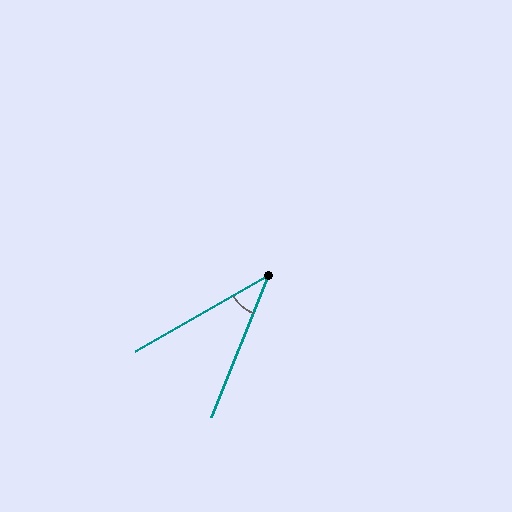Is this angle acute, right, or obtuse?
It is acute.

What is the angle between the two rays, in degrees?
Approximately 38 degrees.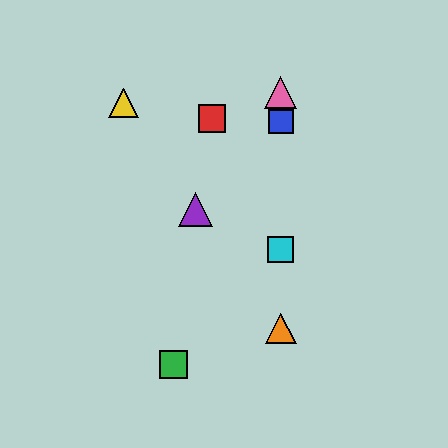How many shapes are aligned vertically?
4 shapes (the blue square, the orange triangle, the cyan square, the pink triangle) are aligned vertically.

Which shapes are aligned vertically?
The blue square, the orange triangle, the cyan square, the pink triangle are aligned vertically.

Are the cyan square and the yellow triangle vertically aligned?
No, the cyan square is at x≈281 and the yellow triangle is at x≈124.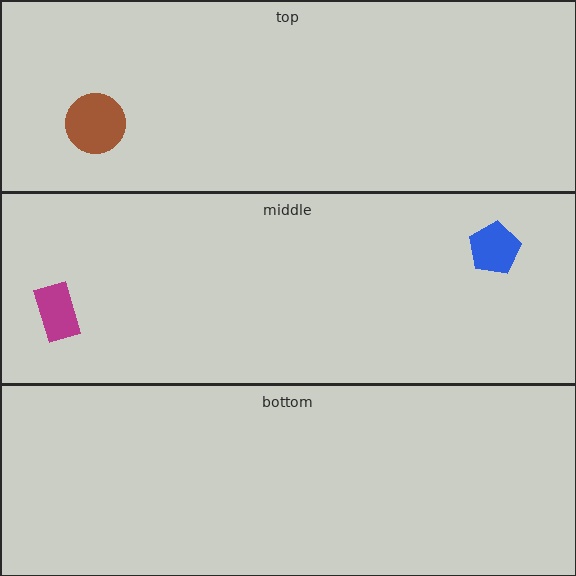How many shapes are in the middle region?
2.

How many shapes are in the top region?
1.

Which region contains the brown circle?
The top region.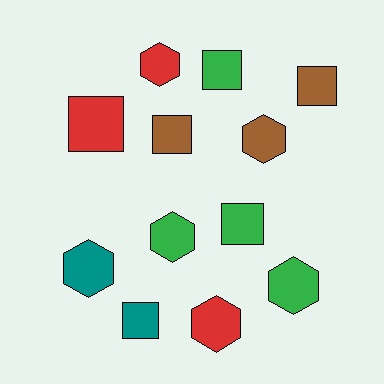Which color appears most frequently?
Green, with 4 objects.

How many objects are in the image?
There are 12 objects.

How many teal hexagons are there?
There is 1 teal hexagon.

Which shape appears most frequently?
Square, with 6 objects.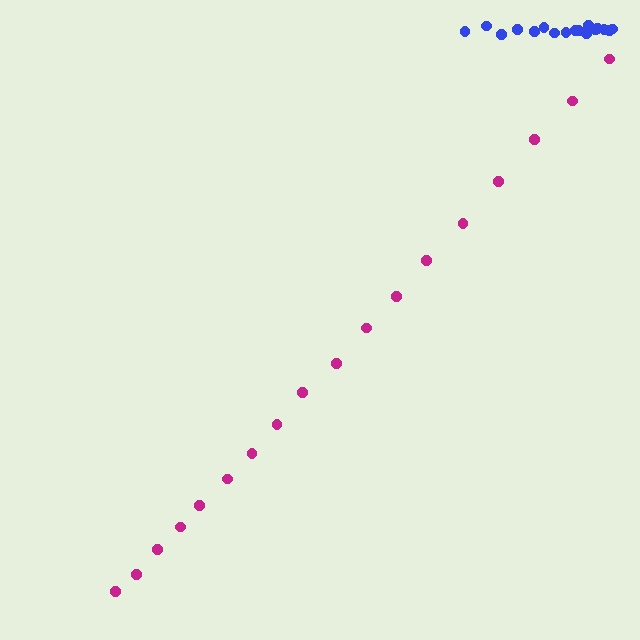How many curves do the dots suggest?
There are 2 distinct paths.